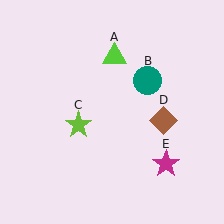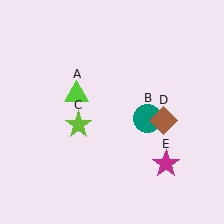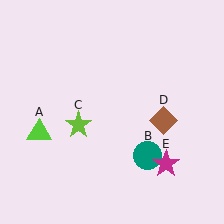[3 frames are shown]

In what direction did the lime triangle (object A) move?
The lime triangle (object A) moved down and to the left.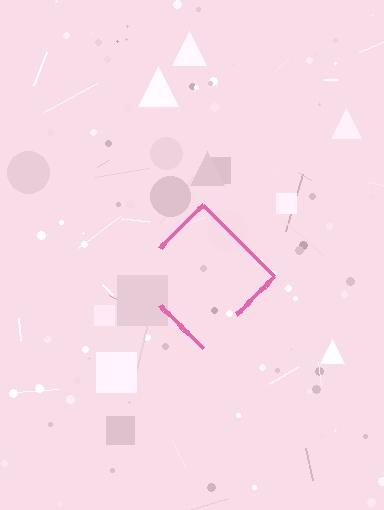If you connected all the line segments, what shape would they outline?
They would outline a diamond.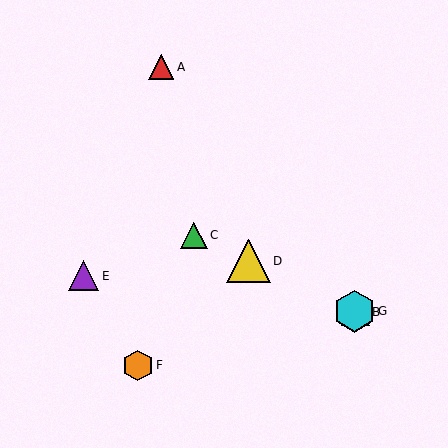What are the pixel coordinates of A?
Object A is at (161, 67).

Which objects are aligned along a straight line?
Objects B, C, D, G are aligned along a straight line.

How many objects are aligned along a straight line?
4 objects (B, C, D, G) are aligned along a straight line.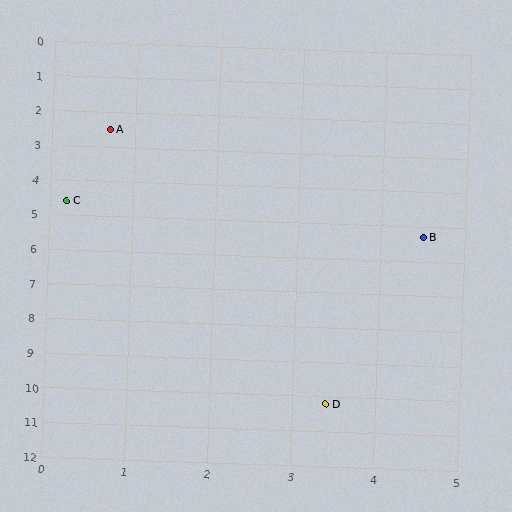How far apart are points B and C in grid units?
Points B and C are about 4.4 grid units apart.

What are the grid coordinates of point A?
Point A is at approximately (0.7, 2.5).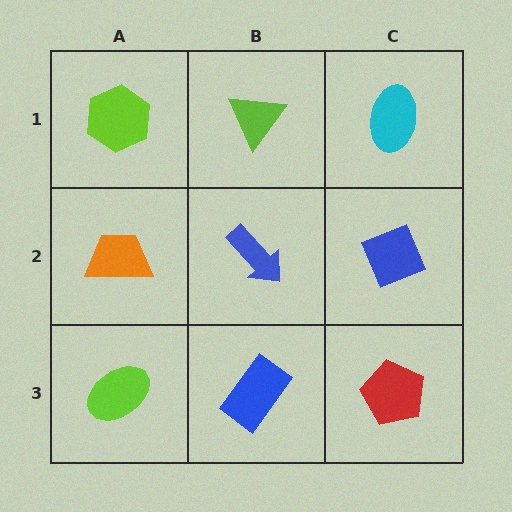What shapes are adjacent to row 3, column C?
A blue diamond (row 2, column C), a blue rectangle (row 3, column B).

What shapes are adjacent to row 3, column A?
An orange trapezoid (row 2, column A), a blue rectangle (row 3, column B).